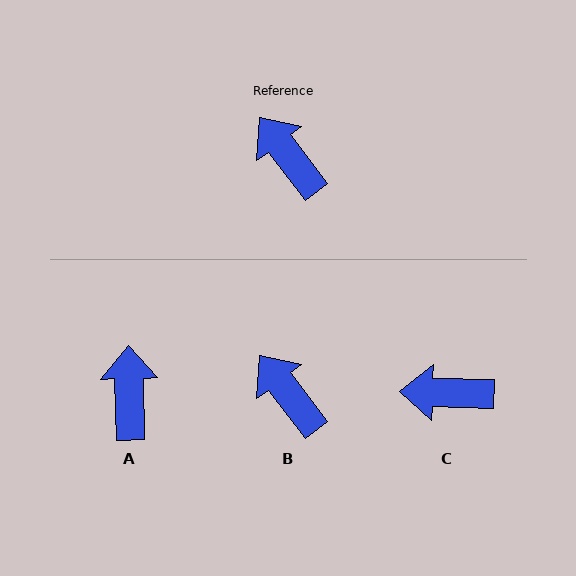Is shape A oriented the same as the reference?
No, it is off by about 36 degrees.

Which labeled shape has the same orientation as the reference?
B.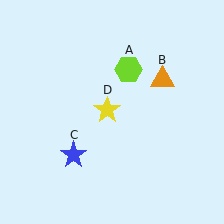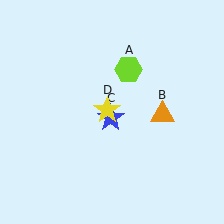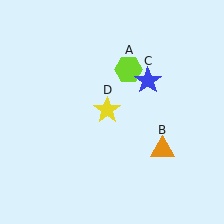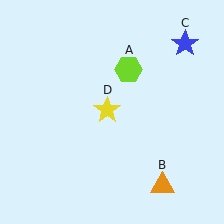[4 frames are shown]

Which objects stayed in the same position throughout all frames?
Lime hexagon (object A) and yellow star (object D) remained stationary.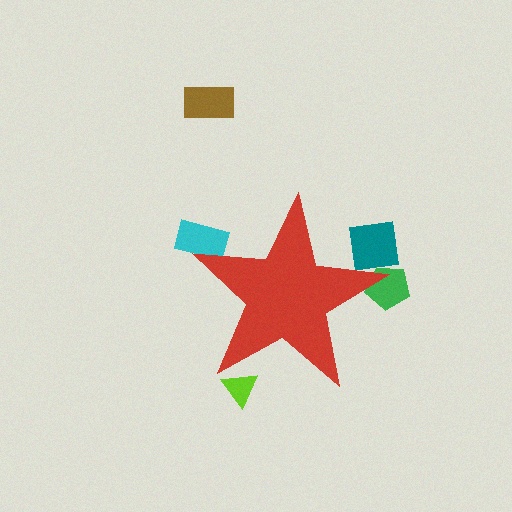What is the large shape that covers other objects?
A red star.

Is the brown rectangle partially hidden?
No, the brown rectangle is fully visible.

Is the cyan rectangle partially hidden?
Yes, the cyan rectangle is partially hidden behind the red star.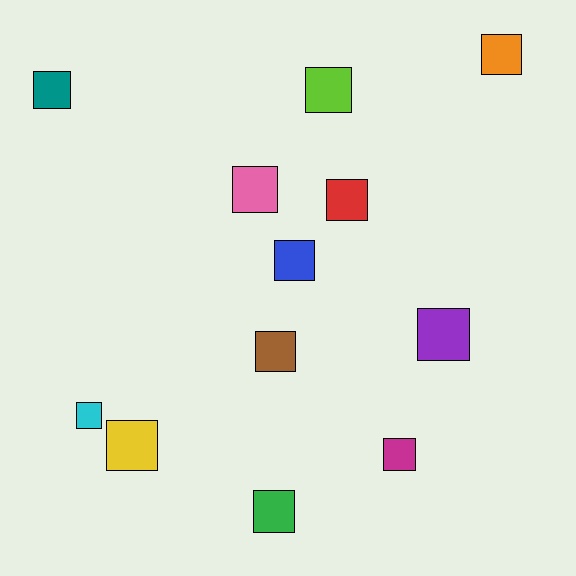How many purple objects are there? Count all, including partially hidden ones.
There is 1 purple object.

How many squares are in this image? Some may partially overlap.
There are 12 squares.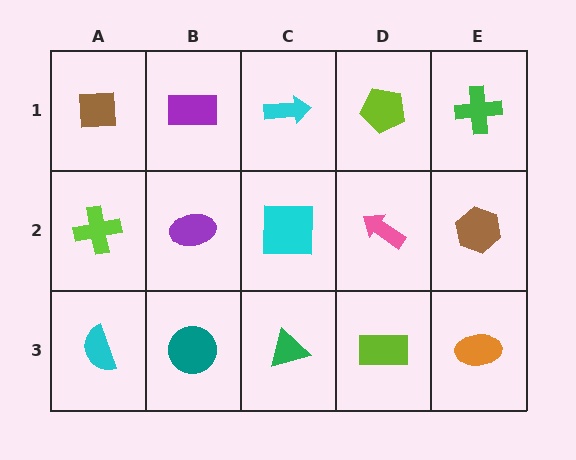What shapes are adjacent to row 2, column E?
A green cross (row 1, column E), an orange ellipse (row 3, column E), a pink arrow (row 2, column D).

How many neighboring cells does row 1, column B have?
3.